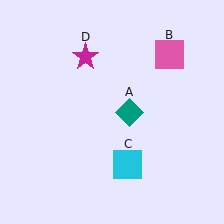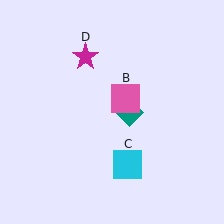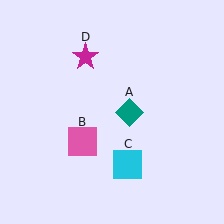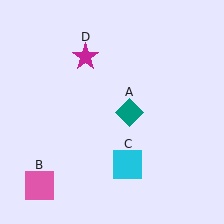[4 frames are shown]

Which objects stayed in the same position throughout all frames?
Teal diamond (object A) and cyan square (object C) and magenta star (object D) remained stationary.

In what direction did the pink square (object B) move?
The pink square (object B) moved down and to the left.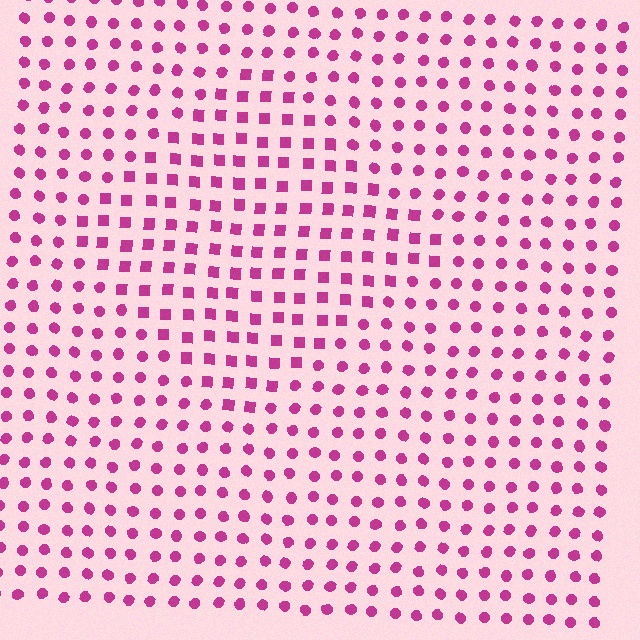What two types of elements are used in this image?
The image uses squares inside the diamond region and circles outside it.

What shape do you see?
I see a diamond.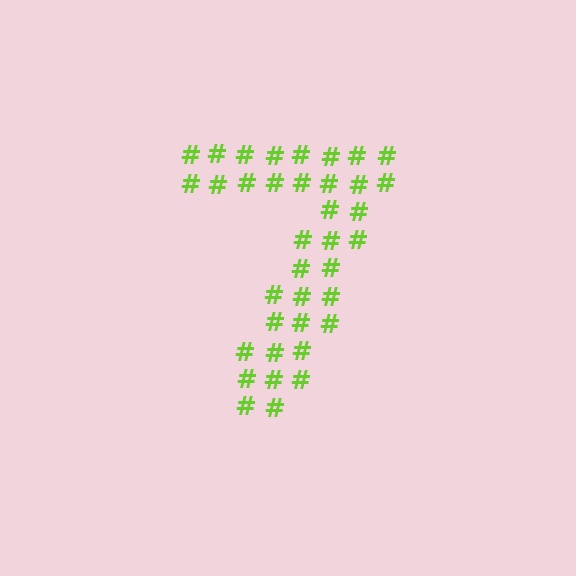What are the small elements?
The small elements are hash symbols.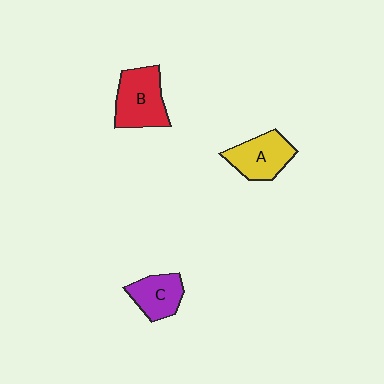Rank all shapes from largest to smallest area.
From largest to smallest: B (red), A (yellow), C (purple).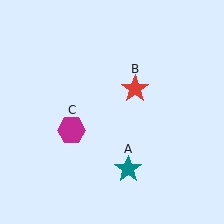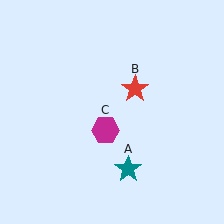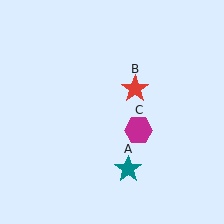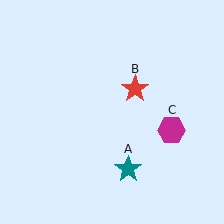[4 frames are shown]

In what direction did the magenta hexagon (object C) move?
The magenta hexagon (object C) moved right.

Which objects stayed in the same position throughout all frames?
Teal star (object A) and red star (object B) remained stationary.